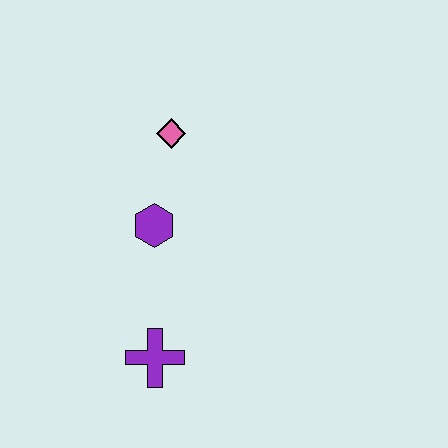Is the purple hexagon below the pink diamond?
Yes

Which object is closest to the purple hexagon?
The pink diamond is closest to the purple hexagon.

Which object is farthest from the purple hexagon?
The purple cross is farthest from the purple hexagon.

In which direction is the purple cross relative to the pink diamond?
The purple cross is below the pink diamond.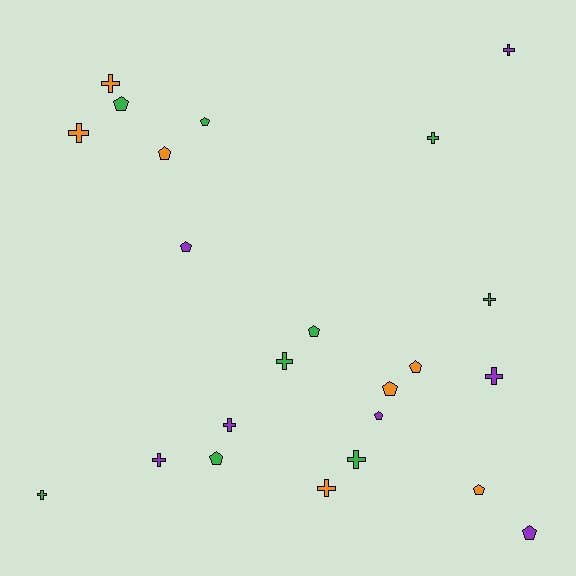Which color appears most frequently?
Green, with 9 objects.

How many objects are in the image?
There are 23 objects.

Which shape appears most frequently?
Cross, with 12 objects.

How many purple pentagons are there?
There are 3 purple pentagons.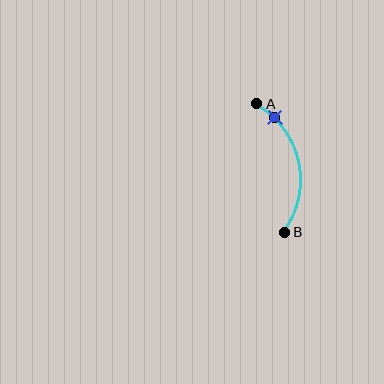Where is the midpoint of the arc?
The arc midpoint is the point on the curve farthest from the straight line joining A and B. It sits to the right of that line.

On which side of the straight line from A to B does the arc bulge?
The arc bulges to the right of the straight line connecting A and B.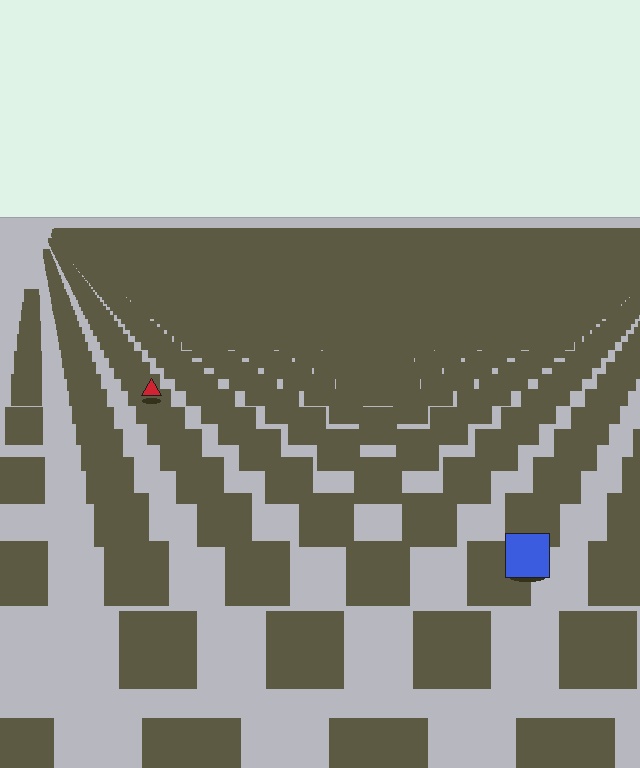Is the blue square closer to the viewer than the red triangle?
Yes. The blue square is closer — you can tell from the texture gradient: the ground texture is coarser near it.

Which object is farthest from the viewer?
The red triangle is farthest from the viewer. It appears smaller and the ground texture around it is denser.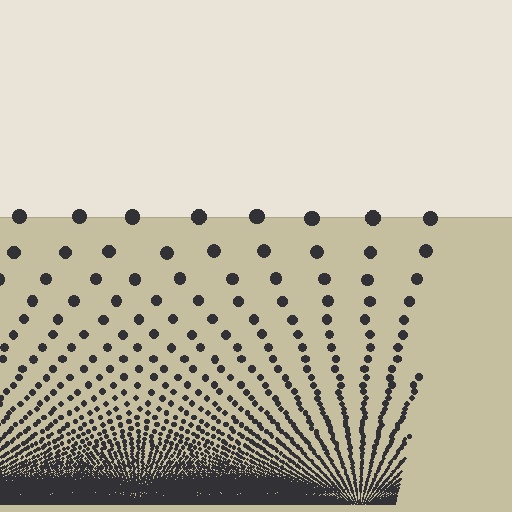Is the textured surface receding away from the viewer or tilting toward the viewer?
The surface appears to tilt toward the viewer. Texture elements get larger and sparser toward the top.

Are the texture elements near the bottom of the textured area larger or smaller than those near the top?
Smaller. The gradient is inverted — elements near the bottom are smaller and denser.